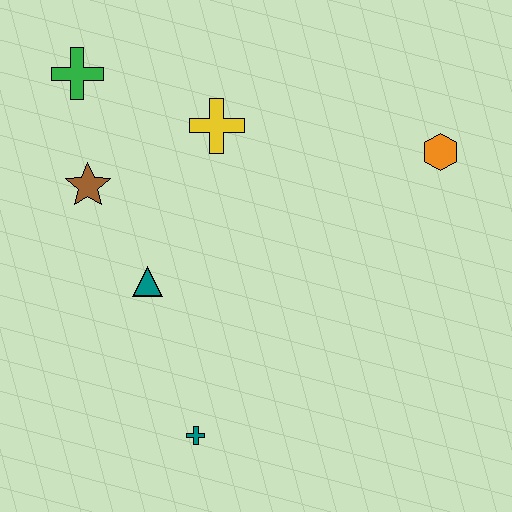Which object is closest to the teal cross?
The teal triangle is closest to the teal cross.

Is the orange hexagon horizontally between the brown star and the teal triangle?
No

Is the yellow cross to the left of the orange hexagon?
Yes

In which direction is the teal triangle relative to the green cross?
The teal triangle is below the green cross.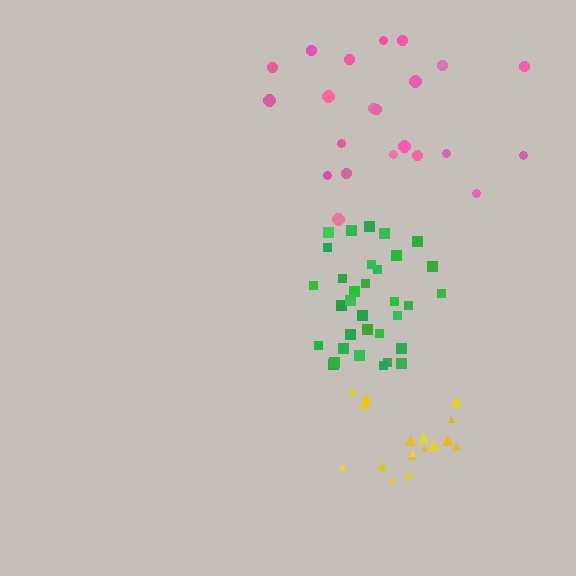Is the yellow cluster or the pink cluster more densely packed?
Yellow.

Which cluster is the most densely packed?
Green.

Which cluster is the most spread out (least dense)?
Pink.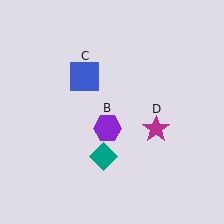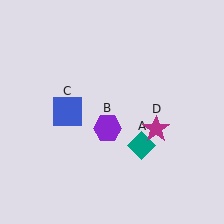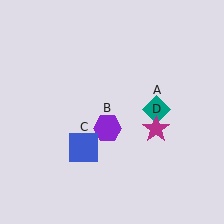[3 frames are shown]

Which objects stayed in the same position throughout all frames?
Purple hexagon (object B) and magenta star (object D) remained stationary.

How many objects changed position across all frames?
2 objects changed position: teal diamond (object A), blue square (object C).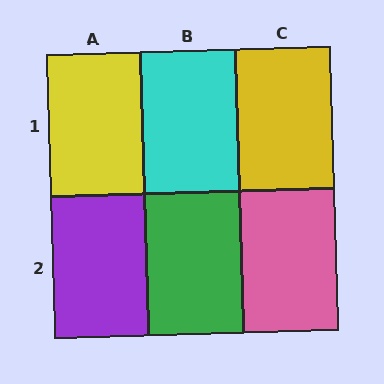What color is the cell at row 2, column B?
Green.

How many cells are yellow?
2 cells are yellow.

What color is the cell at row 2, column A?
Purple.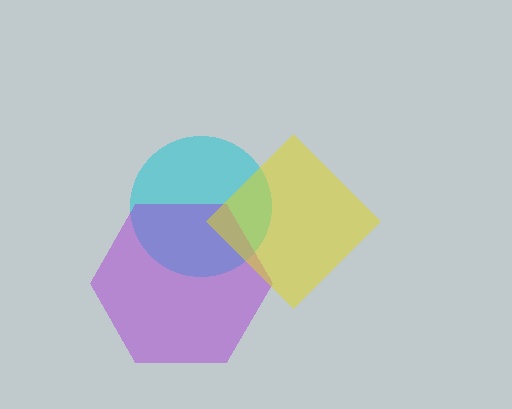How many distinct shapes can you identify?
There are 3 distinct shapes: a cyan circle, a purple hexagon, a yellow diamond.